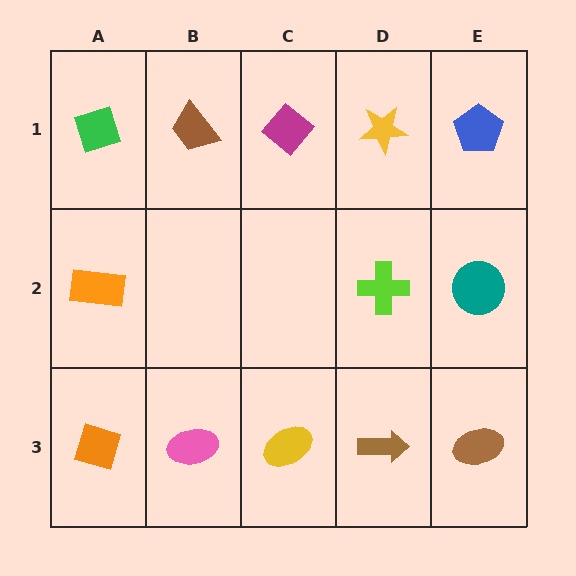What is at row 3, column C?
A yellow ellipse.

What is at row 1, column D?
A yellow star.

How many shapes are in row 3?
5 shapes.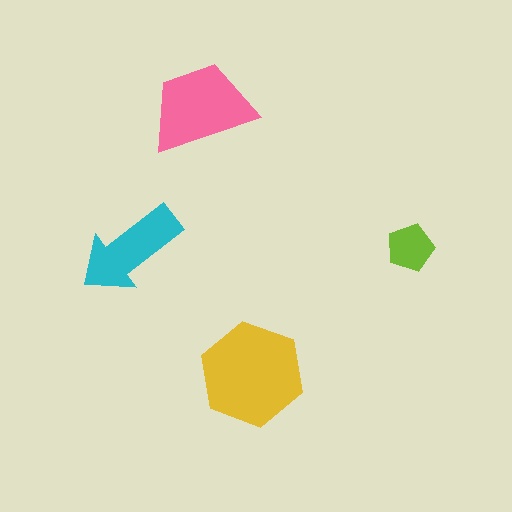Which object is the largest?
The yellow hexagon.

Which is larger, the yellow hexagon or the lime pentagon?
The yellow hexagon.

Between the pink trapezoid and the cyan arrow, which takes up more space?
The pink trapezoid.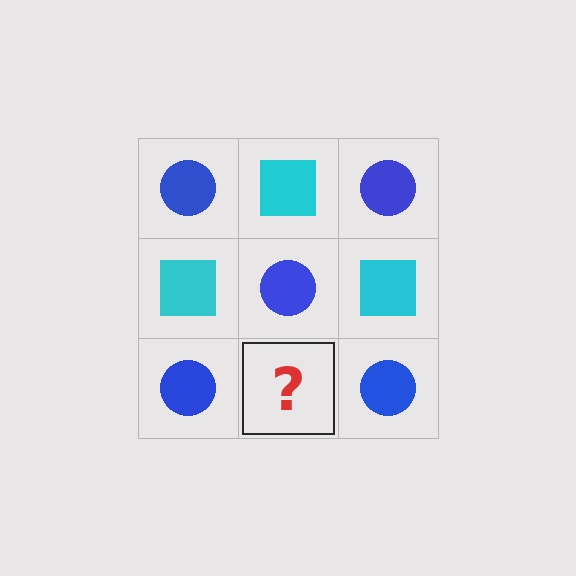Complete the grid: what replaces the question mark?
The question mark should be replaced with a cyan square.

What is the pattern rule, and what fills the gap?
The rule is that it alternates blue circle and cyan square in a checkerboard pattern. The gap should be filled with a cyan square.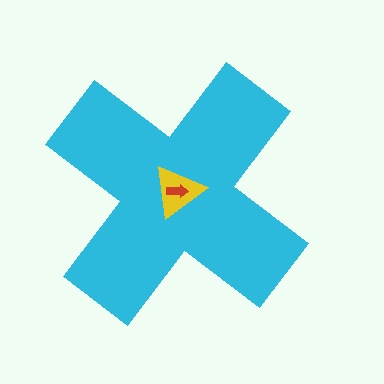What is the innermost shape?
The red arrow.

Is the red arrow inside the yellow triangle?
Yes.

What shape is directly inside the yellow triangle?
The red arrow.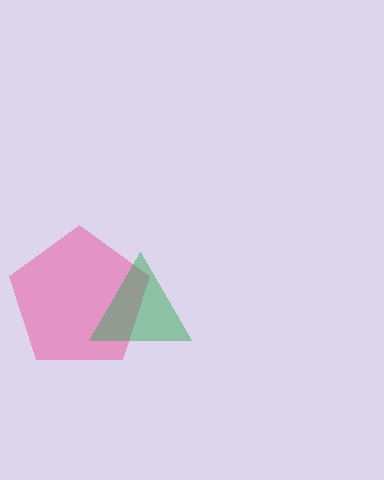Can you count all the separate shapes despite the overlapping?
Yes, there are 2 separate shapes.